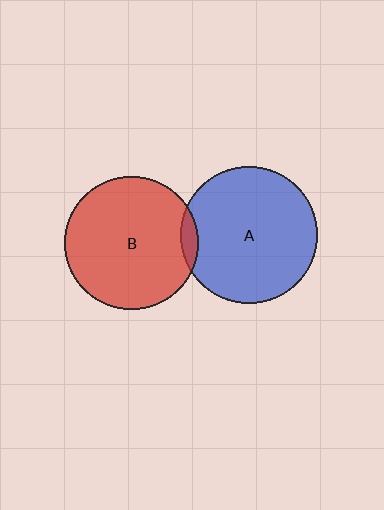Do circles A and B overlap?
Yes.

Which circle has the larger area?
Circle A (blue).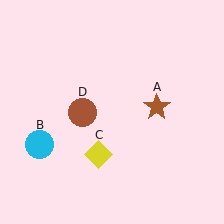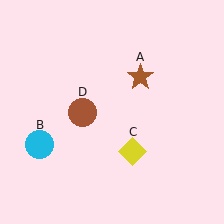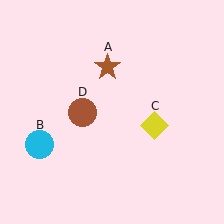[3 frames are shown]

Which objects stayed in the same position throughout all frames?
Cyan circle (object B) and brown circle (object D) remained stationary.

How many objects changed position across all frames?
2 objects changed position: brown star (object A), yellow diamond (object C).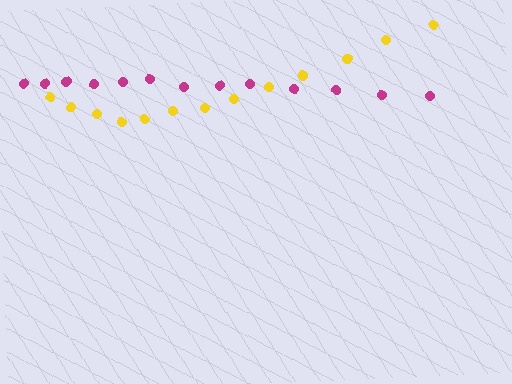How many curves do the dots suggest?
There are 2 distinct paths.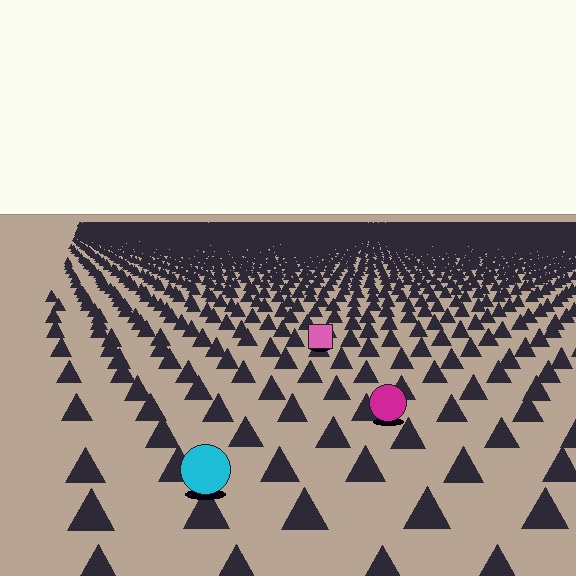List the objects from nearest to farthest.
From nearest to farthest: the cyan circle, the magenta circle, the pink square.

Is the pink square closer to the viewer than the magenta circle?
No. The magenta circle is closer — you can tell from the texture gradient: the ground texture is coarser near it.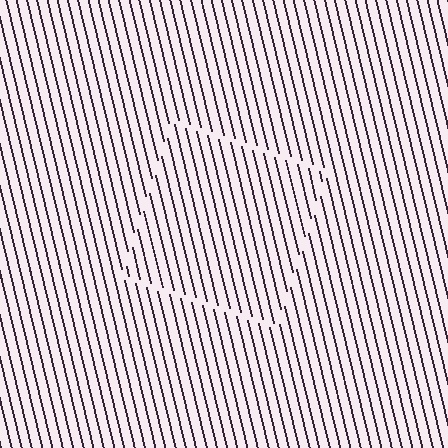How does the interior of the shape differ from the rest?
The interior of the shape contains the same grating, shifted by half a period — the contour is defined by the phase discontinuity where line-ends from the inner and outer gratings abut.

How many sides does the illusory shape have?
4 sides — the line-ends trace a square.